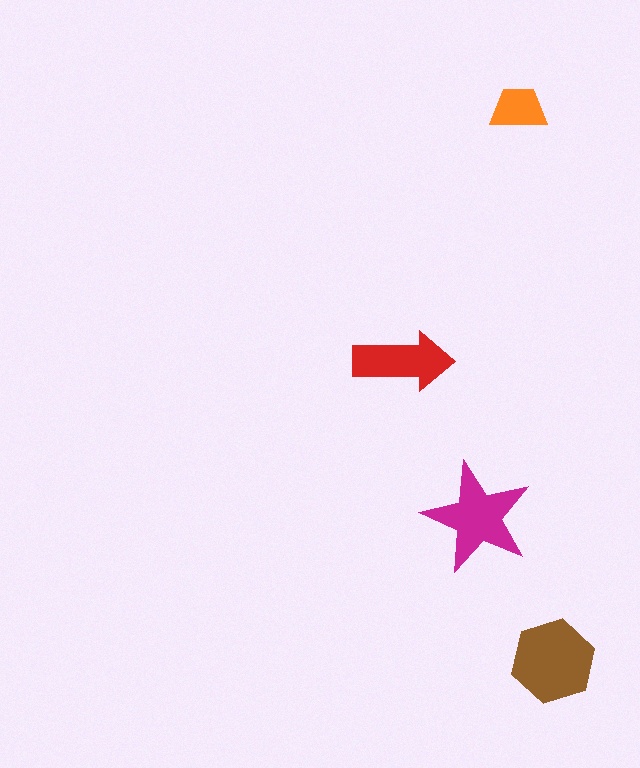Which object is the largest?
The brown hexagon.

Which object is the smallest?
The orange trapezoid.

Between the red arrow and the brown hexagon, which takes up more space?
The brown hexagon.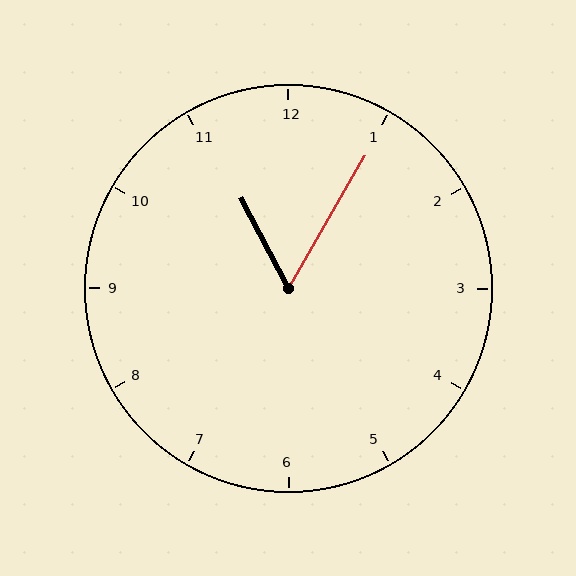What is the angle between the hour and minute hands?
Approximately 58 degrees.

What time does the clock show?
11:05.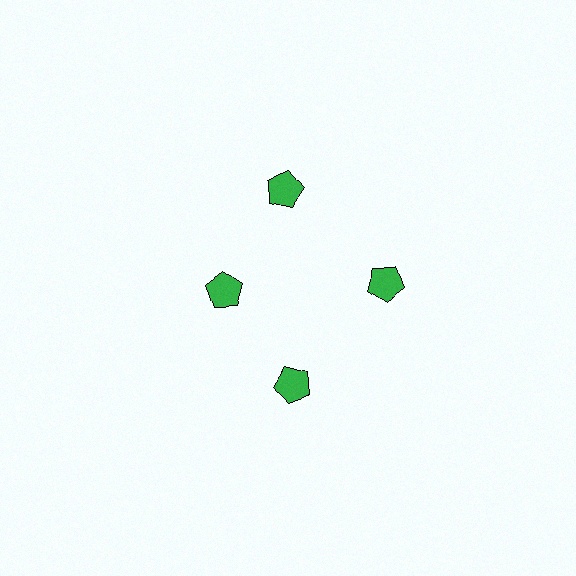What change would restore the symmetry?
The symmetry would be restored by moving it outward, back onto the ring so that all 4 pentagons sit at equal angles and equal distance from the center.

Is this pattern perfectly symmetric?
No. The 4 green pentagons are arranged in a ring, but one element near the 9 o'clock position is pulled inward toward the center, breaking the 4-fold rotational symmetry.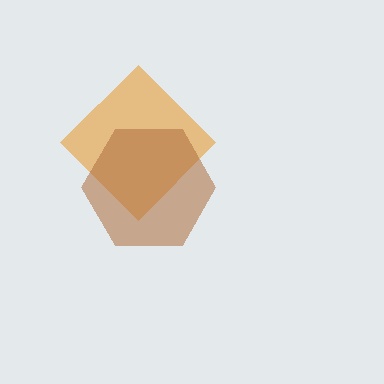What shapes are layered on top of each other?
The layered shapes are: an orange diamond, a brown hexagon.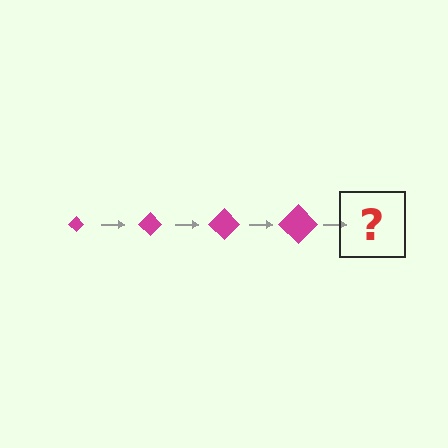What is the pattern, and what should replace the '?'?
The pattern is that the diamond gets progressively larger each step. The '?' should be a magenta diamond, larger than the previous one.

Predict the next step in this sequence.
The next step is a magenta diamond, larger than the previous one.